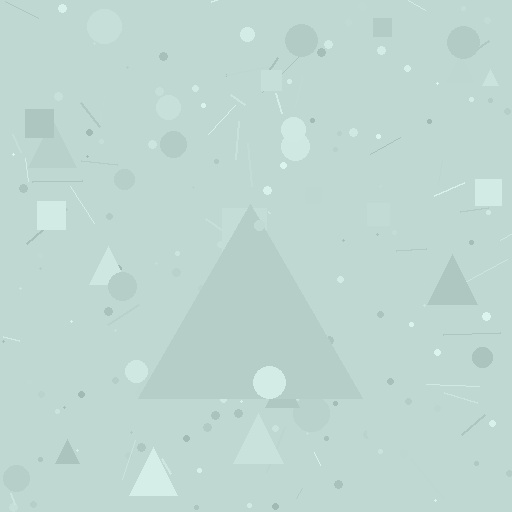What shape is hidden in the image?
A triangle is hidden in the image.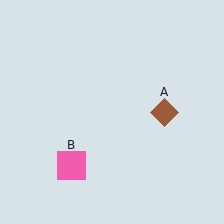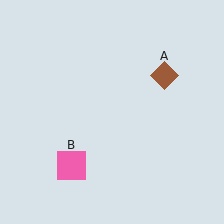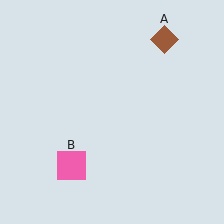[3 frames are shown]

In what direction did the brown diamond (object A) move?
The brown diamond (object A) moved up.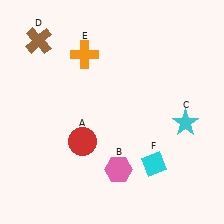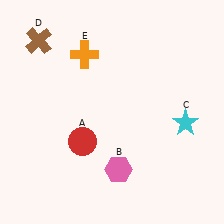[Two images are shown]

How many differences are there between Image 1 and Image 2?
There is 1 difference between the two images.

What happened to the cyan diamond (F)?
The cyan diamond (F) was removed in Image 2. It was in the bottom-right area of Image 1.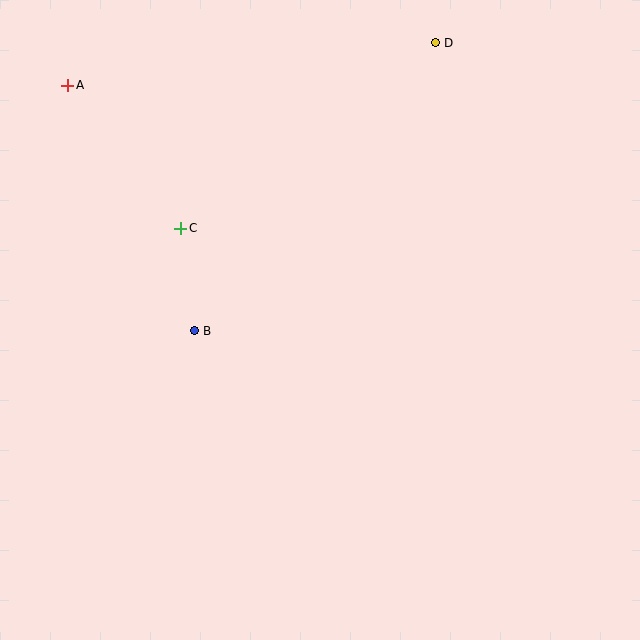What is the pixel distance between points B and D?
The distance between B and D is 376 pixels.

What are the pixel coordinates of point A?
Point A is at (68, 85).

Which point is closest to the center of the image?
Point B at (195, 331) is closest to the center.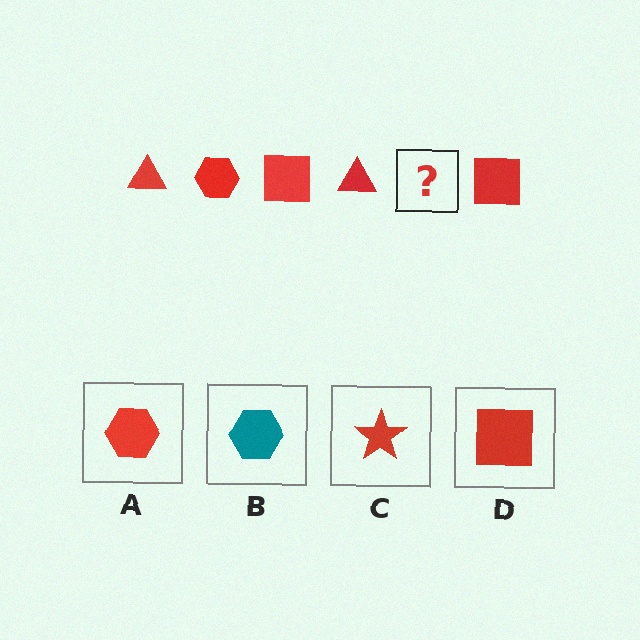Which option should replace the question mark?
Option A.